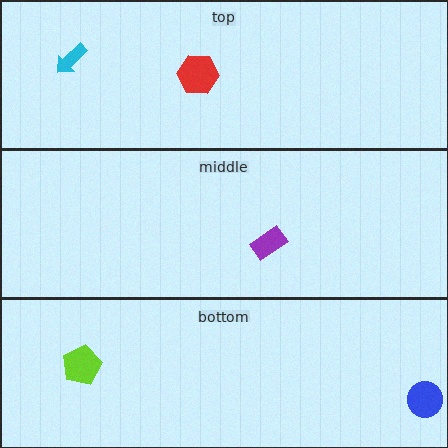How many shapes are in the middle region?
1.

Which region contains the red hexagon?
The top region.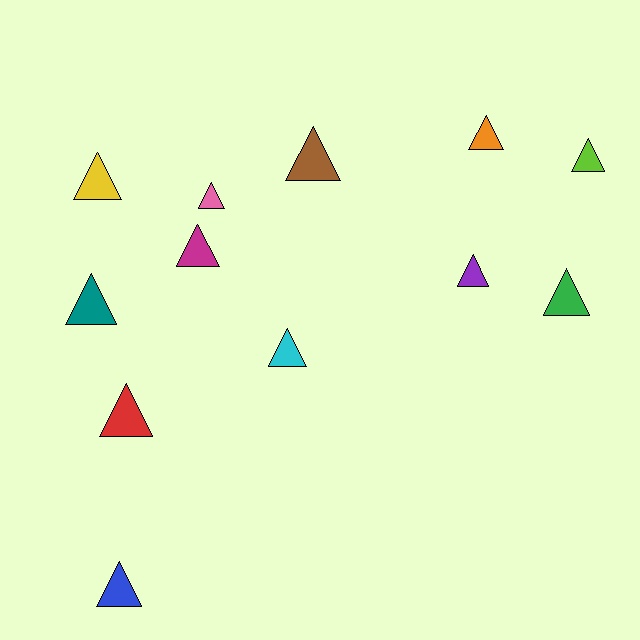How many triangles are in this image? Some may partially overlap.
There are 12 triangles.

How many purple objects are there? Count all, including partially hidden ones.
There is 1 purple object.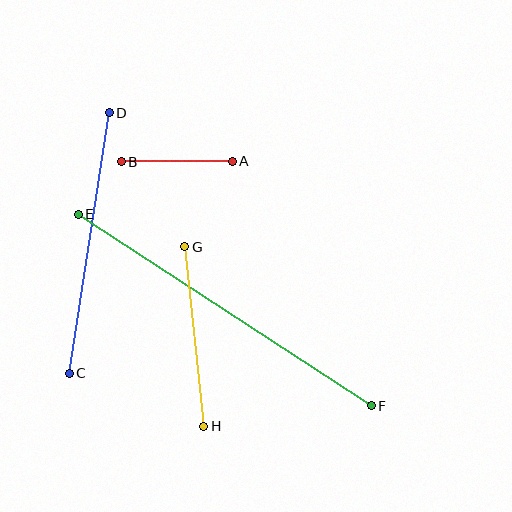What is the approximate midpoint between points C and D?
The midpoint is at approximately (89, 243) pixels.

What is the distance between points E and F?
The distance is approximately 350 pixels.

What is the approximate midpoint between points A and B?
The midpoint is at approximately (177, 162) pixels.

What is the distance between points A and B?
The distance is approximately 111 pixels.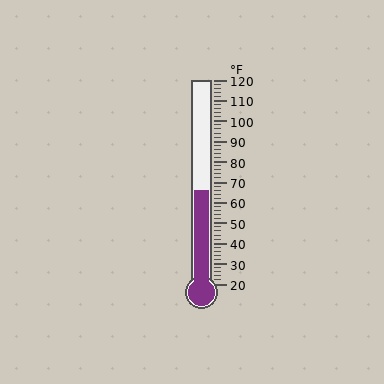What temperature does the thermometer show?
The thermometer shows approximately 66°F.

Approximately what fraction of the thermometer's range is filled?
The thermometer is filled to approximately 45% of its range.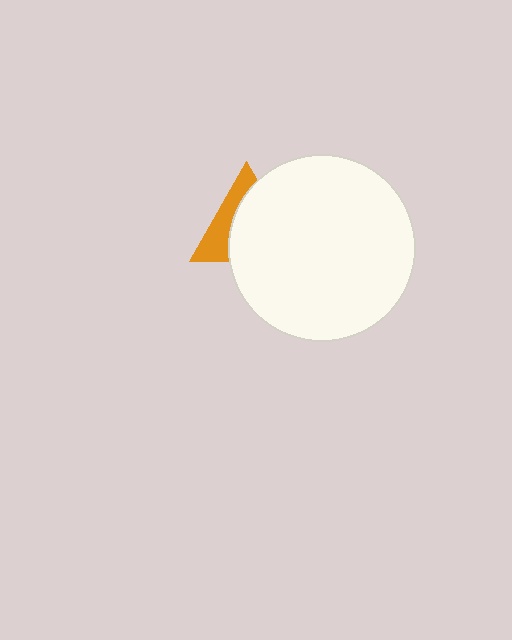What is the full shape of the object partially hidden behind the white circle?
The partially hidden object is an orange triangle.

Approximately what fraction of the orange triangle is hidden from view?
Roughly 64% of the orange triangle is hidden behind the white circle.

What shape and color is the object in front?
The object in front is a white circle.